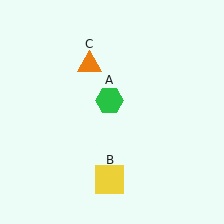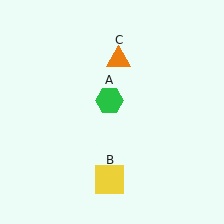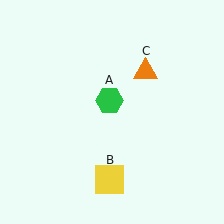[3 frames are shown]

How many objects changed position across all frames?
1 object changed position: orange triangle (object C).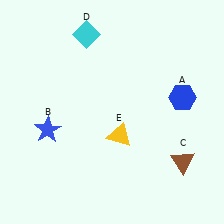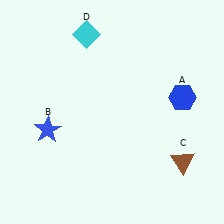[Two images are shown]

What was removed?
The yellow triangle (E) was removed in Image 2.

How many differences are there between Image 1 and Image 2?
There is 1 difference between the two images.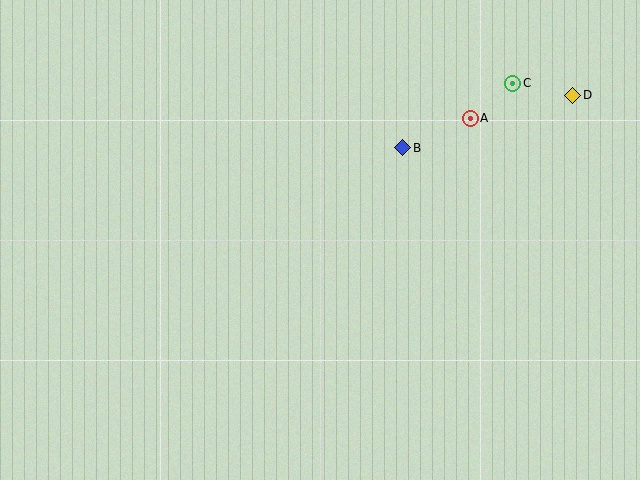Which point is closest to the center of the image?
Point B at (403, 148) is closest to the center.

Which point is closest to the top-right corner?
Point D is closest to the top-right corner.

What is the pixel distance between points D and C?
The distance between D and C is 61 pixels.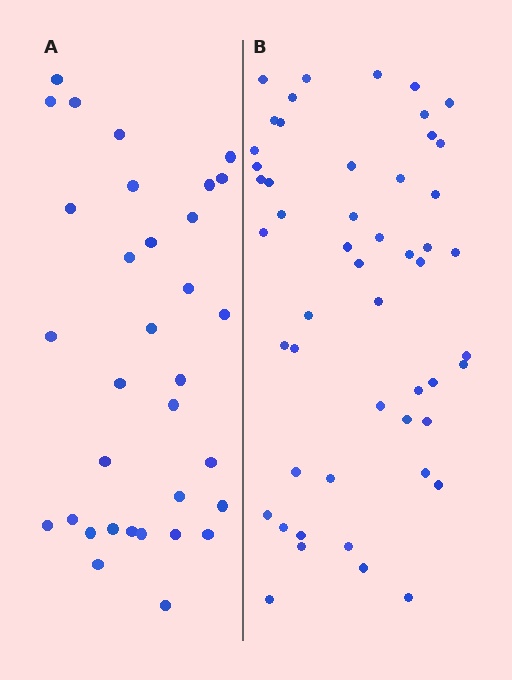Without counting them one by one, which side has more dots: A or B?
Region B (the right region) has more dots.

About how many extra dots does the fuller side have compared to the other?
Region B has approximately 20 more dots than region A.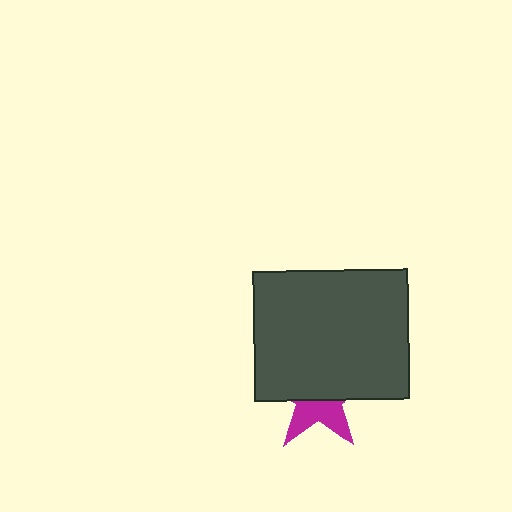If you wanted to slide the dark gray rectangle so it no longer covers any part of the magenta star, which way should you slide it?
Slide it up — that is the most direct way to separate the two shapes.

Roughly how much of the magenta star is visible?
A small part of it is visible (roughly 41%).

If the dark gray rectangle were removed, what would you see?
You would see the complete magenta star.